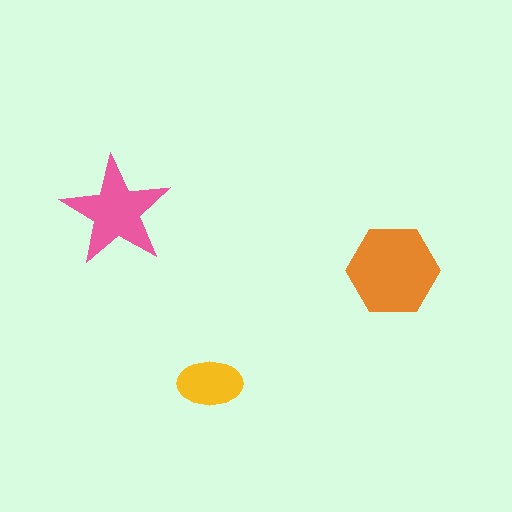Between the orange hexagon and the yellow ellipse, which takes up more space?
The orange hexagon.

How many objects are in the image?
There are 3 objects in the image.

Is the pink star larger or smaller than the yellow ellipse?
Larger.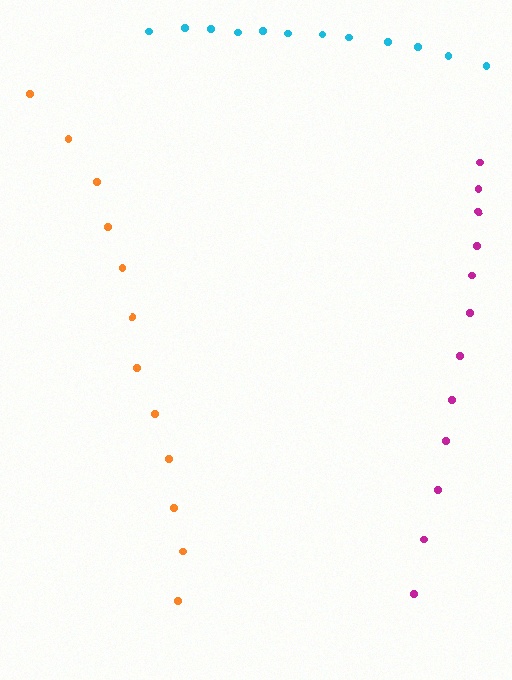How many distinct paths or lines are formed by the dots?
There are 3 distinct paths.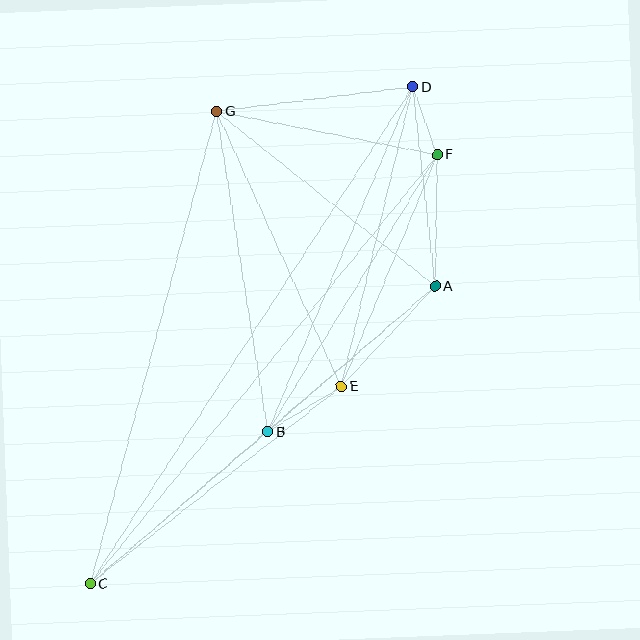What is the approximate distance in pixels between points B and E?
The distance between B and E is approximately 86 pixels.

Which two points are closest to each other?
Points D and F are closest to each other.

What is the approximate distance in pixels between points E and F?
The distance between E and F is approximately 251 pixels.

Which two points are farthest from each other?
Points C and D are farthest from each other.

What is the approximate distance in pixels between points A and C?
The distance between A and C is approximately 456 pixels.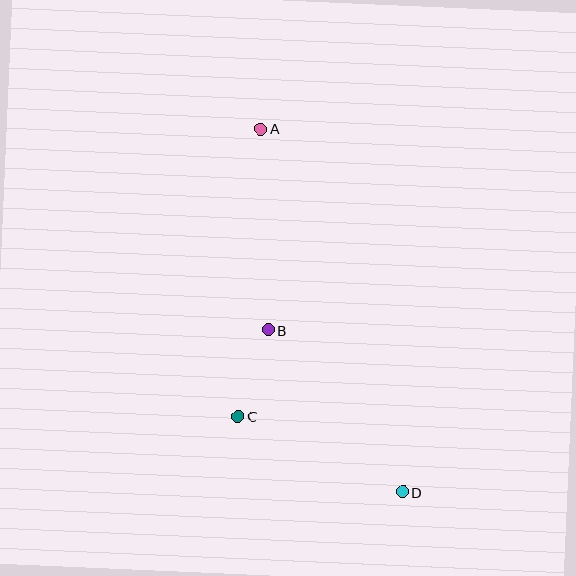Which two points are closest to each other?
Points B and C are closest to each other.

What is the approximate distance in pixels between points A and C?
The distance between A and C is approximately 288 pixels.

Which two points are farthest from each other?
Points A and D are farthest from each other.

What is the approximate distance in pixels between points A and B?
The distance between A and B is approximately 201 pixels.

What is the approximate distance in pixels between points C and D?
The distance between C and D is approximately 181 pixels.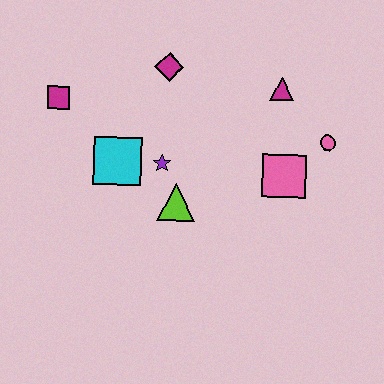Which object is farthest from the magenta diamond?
The pink circle is farthest from the magenta diamond.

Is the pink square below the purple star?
Yes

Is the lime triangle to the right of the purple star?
Yes